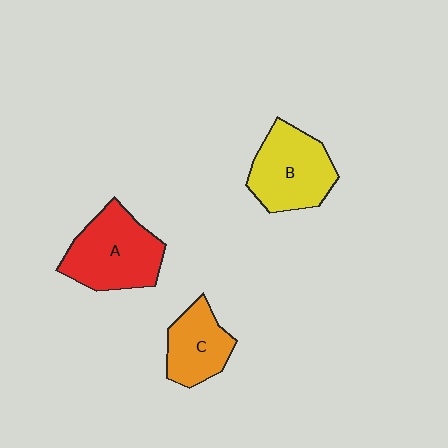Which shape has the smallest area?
Shape C (orange).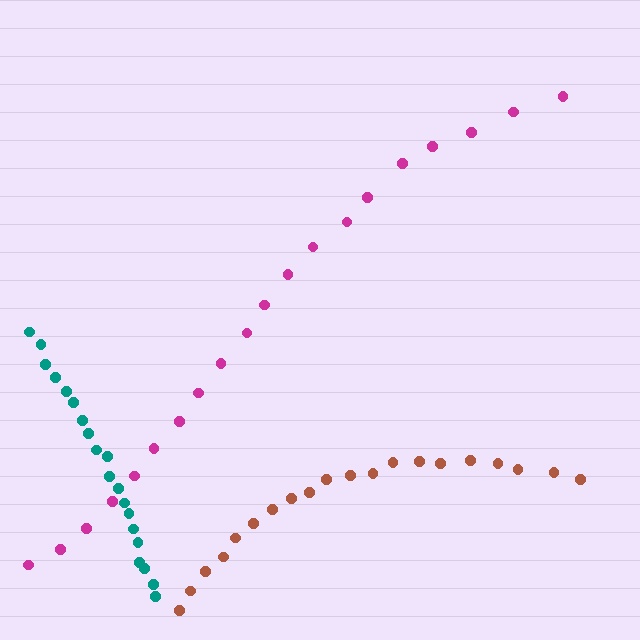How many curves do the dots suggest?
There are 3 distinct paths.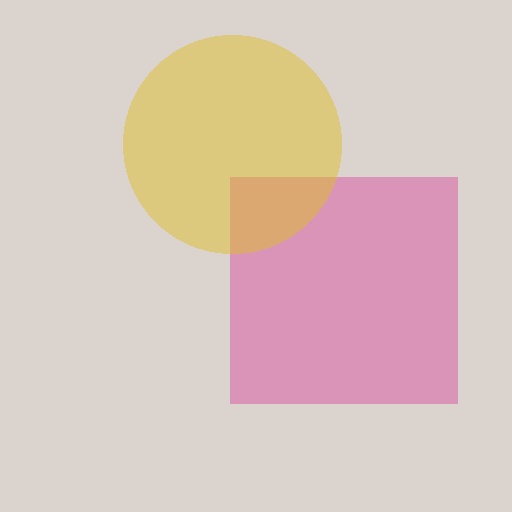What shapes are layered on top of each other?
The layered shapes are: a pink square, a yellow circle.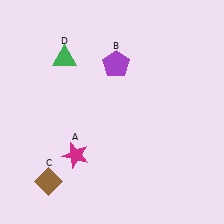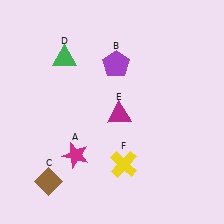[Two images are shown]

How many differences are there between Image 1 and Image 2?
There are 2 differences between the two images.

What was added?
A magenta triangle (E), a yellow cross (F) were added in Image 2.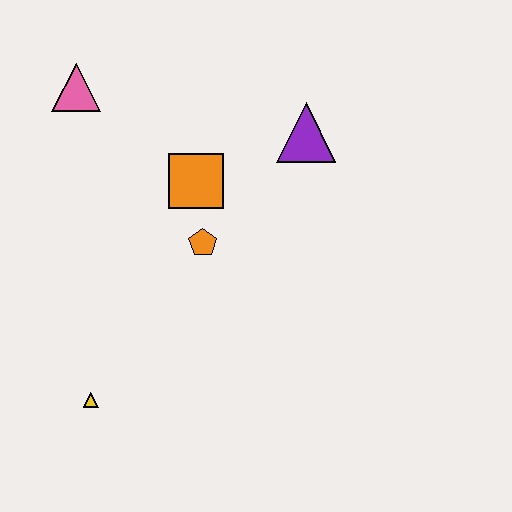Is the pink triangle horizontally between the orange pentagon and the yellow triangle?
No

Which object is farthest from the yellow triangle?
The purple triangle is farthest from the yellow triangle.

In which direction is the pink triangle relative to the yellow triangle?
The pink triangle is above the yellow triangle.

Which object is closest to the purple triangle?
The orange square is closest to the purple triangle.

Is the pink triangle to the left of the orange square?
Yes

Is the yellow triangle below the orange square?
Yes